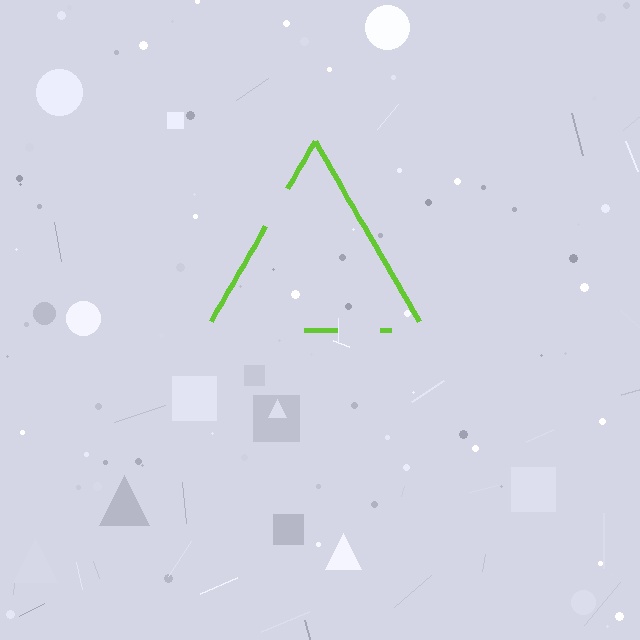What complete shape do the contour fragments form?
The contour fragments form a triangle.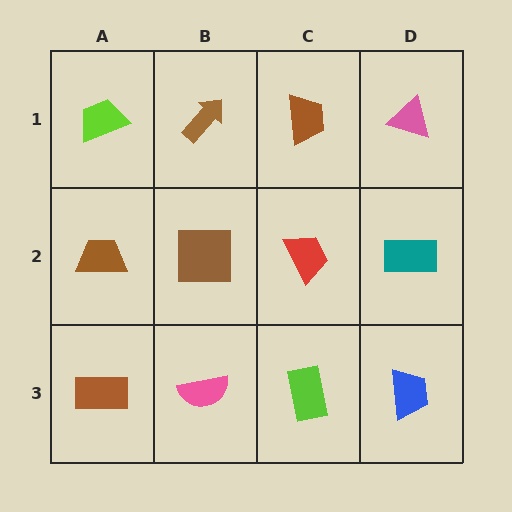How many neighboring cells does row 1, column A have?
2.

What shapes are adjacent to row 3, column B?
A brown square (row 2, column B), a brown rectangle (row 3, column A), a lime rectangle (row 3, column C).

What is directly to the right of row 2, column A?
A brown square.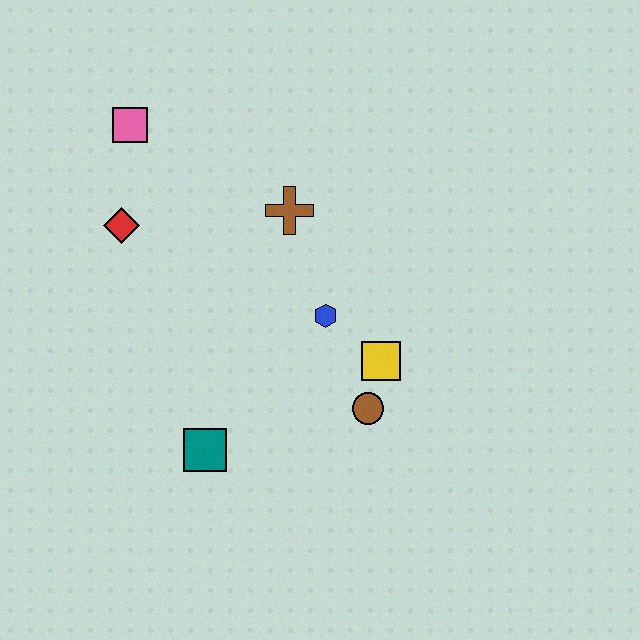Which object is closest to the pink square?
The red diamond is closest to the pink square.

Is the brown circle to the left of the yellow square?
Yes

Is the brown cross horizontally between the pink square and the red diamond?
No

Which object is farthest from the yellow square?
The pink square is farthest from the yellow square.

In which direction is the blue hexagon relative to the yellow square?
The blue hexagon is to the left of the yellow square.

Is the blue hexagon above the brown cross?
No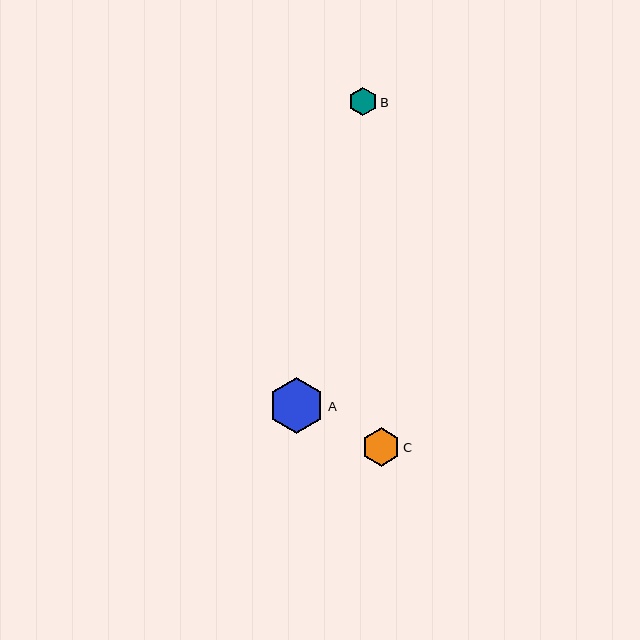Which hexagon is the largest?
Hexagon A is the largest with a size of approximately 55 pixels.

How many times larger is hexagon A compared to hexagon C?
Hexagon A is approximately 1.4 times the size of hexagon C.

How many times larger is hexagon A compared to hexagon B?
Hexagon A is approximately 1.9 times the size of hexagon B.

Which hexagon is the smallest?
Hexagon B is the smallest with a size of approximately 29 pixels.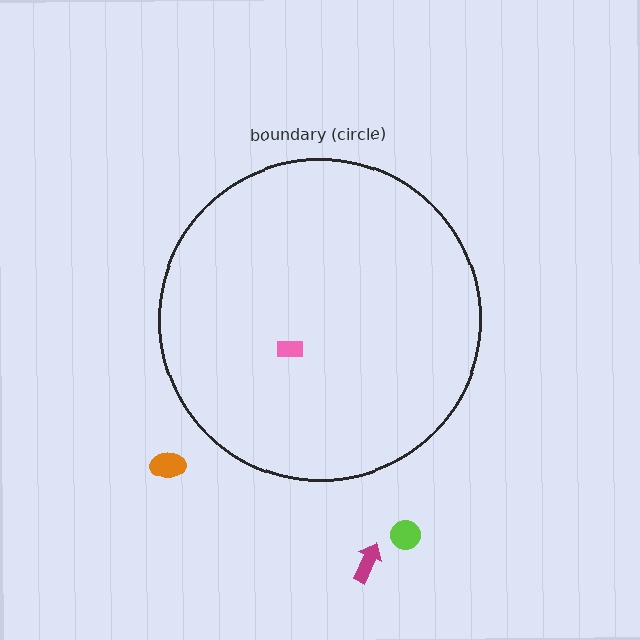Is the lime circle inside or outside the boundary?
Outside.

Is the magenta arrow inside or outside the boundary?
Outside.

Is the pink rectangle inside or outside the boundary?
Inside.